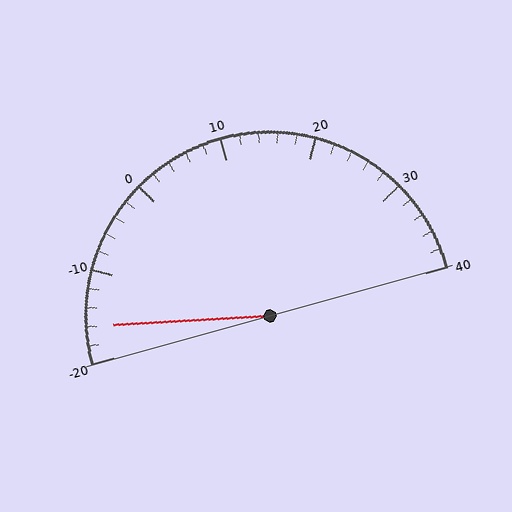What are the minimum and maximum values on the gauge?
The gauge ranges from -20 to 40.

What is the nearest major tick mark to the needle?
The nearest major tick mark is -20.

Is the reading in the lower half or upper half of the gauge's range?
The reading is in the lower half of the range (-20 to 40).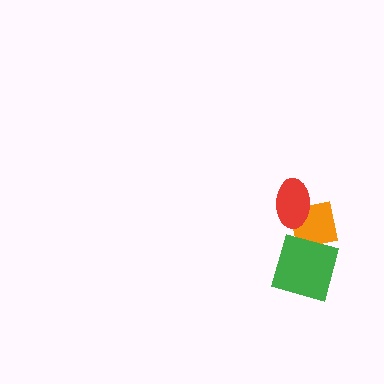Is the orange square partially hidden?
Yes, it is partially covered by another shape.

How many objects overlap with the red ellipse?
1 object overlaps with the red ellipse.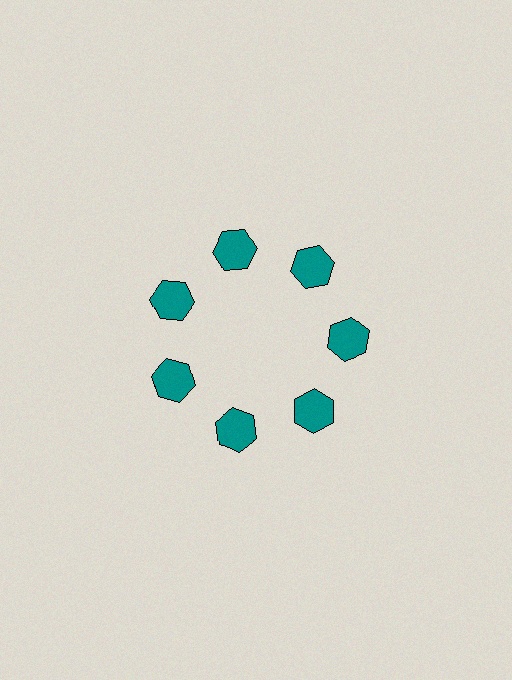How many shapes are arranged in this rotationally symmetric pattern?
There are 7 shapes, arranged in 7 groups of 1.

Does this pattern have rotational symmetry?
Yes, this pattern has 7-fold rotational symmetry. It looks the same after rotating 51 degrees around the center.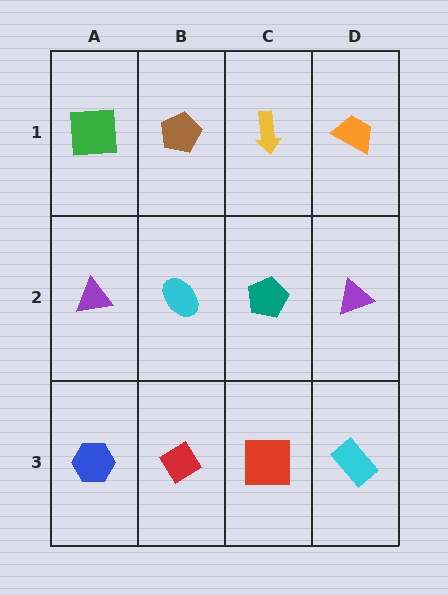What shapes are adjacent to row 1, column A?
A purple triangle (row 2, column A), a brown pentagon (row 1, column B).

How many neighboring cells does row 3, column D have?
2.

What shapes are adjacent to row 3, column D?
A purple triangle (row 2, column D), a red square (row 3, column C).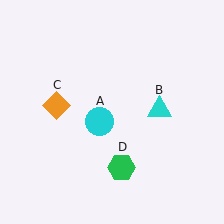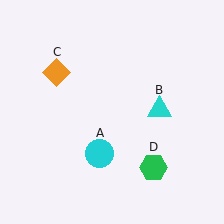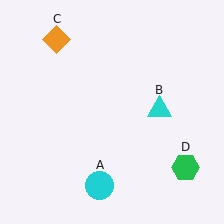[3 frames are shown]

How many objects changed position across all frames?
3 objects changed position: cyan circle (object A), orange diamond (object C), green hexagon (object D).